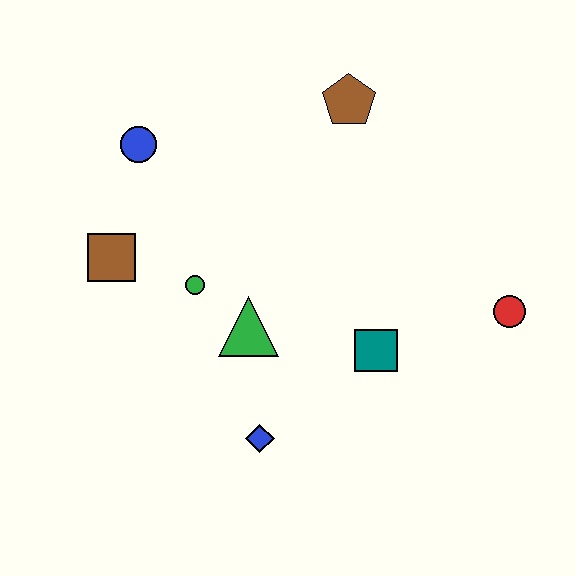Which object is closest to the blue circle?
The brown square is closest to the blue circle.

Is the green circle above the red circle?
Yes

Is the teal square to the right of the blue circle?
Yes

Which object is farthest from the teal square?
The blue circle is farthest from the teal square.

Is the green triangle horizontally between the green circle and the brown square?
No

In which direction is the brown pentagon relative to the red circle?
The brown pentagon is above the red circle.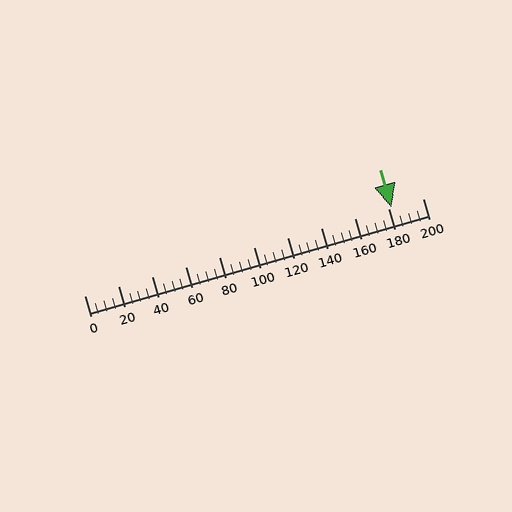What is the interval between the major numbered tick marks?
The major tick marks are spaced 20 units apart.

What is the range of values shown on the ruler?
The ruler shows values from 0 to 200.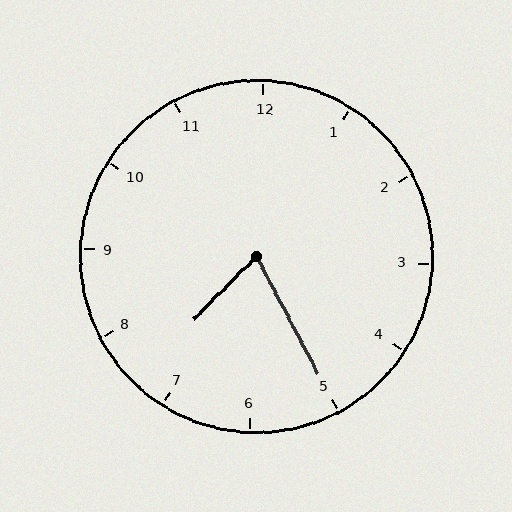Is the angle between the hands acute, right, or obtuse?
It is acute.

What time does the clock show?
7:25.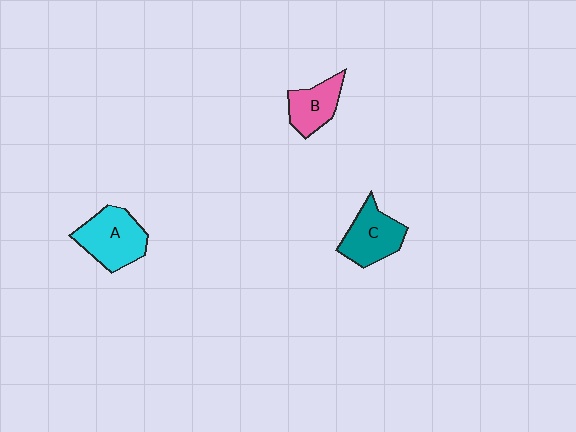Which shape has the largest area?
Shape A (cyan).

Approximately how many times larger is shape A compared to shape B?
Approximately 1.4 times.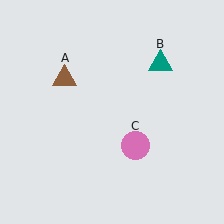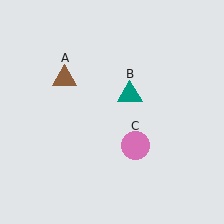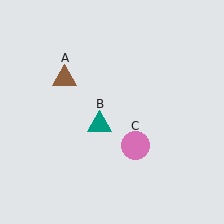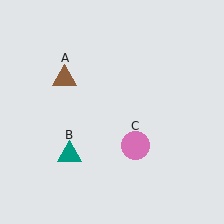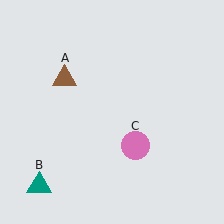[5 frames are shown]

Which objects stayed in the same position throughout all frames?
Brown triangle (object A) and pink circle (object C) remained stationary.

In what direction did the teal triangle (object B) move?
The teal triangle (object B) moved down and to the left.